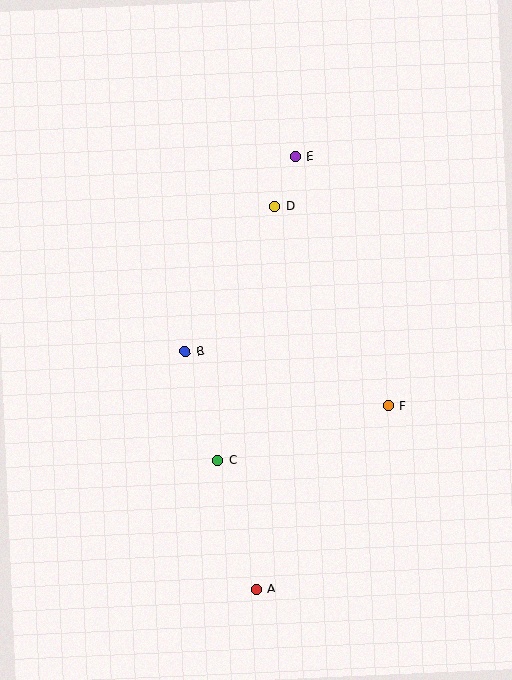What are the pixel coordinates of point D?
Point D is at (275, 207).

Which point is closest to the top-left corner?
Point E is closest to the top-left corner.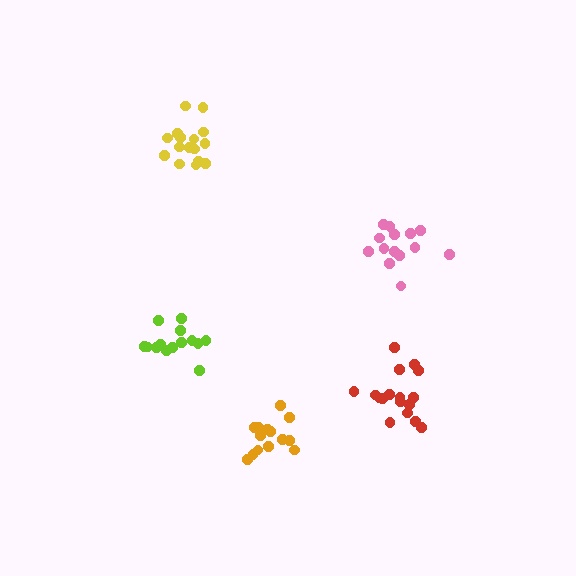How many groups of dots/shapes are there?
There are 5 groups.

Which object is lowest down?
The orange cluster is bottommost.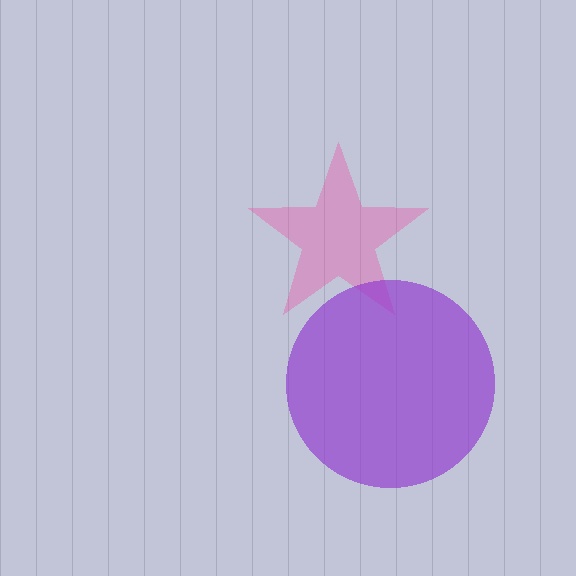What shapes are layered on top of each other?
The layered shapes are: a pink star, a purple circle.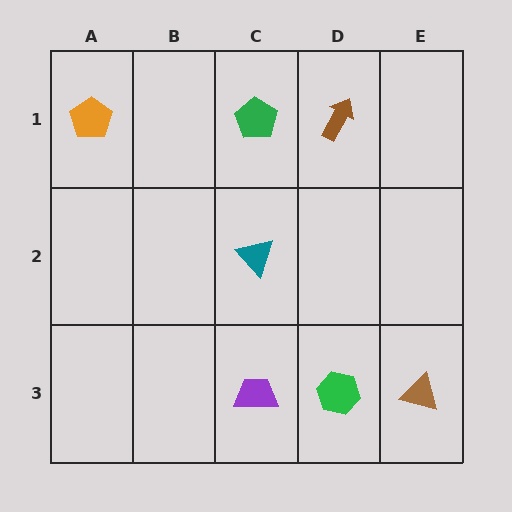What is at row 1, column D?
A brown arrow.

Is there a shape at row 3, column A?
No, that cell is empty.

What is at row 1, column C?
A green pentagon.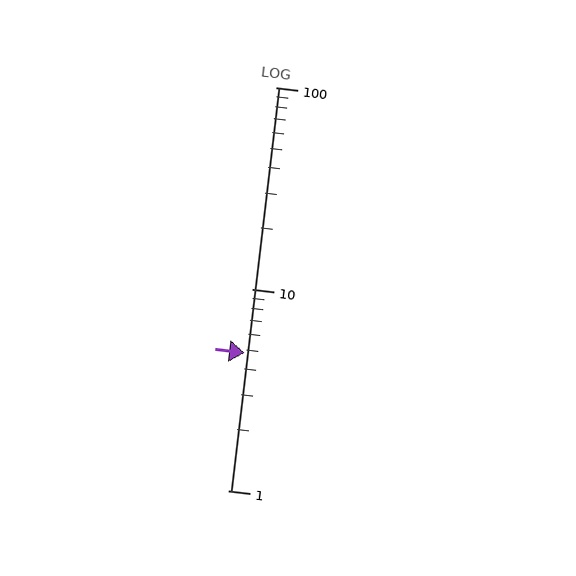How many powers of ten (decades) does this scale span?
The scale spans 2 decades, from 1 to 100.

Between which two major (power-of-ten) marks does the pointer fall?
The pointer is between 1 and 10.